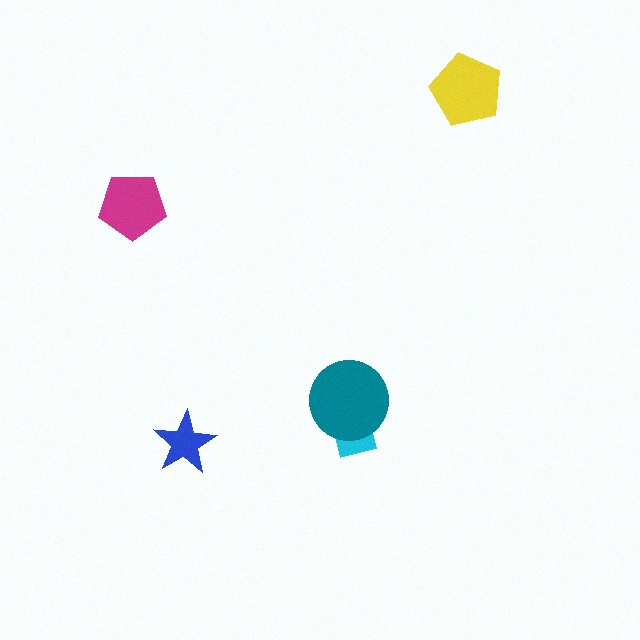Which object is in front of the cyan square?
The teal circle is in front of the cyan square.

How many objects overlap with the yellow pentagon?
0 objects overlap with the yellow pentagon.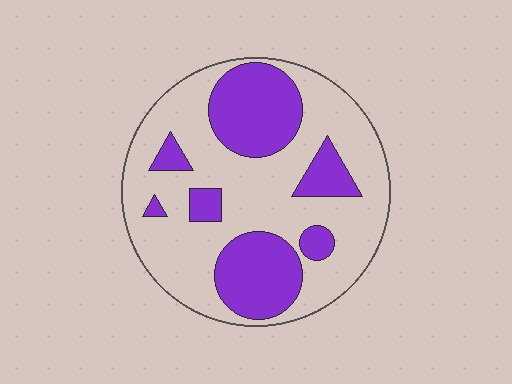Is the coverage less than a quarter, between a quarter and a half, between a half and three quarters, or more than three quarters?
Between a quarter and a half.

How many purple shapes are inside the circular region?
7.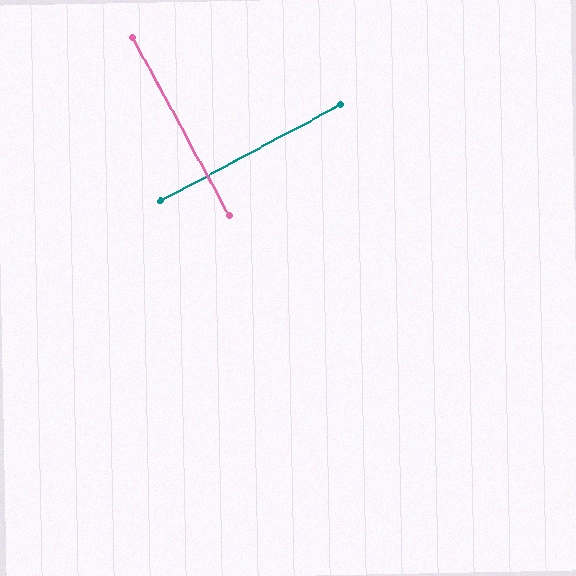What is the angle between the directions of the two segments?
Approximately 90 degrees.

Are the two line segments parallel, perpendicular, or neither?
Perpendicular — they meet at approximately 90°.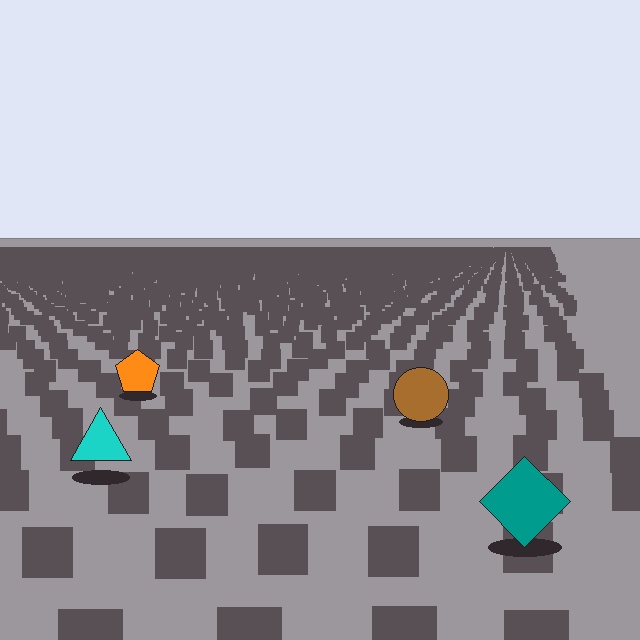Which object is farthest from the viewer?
The orange pentagon is farthest from the viewer. It appears smaller and the ground texture around it is denser.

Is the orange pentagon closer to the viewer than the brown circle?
No. The brown circle is closer — you can tell from the texture gradient: the ground texture is coarser near it.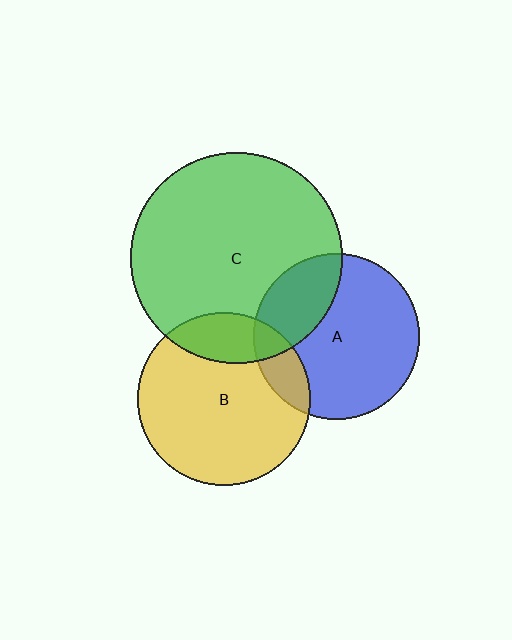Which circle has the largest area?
Circle C (green).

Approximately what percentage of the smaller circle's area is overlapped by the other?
Approximately 25%.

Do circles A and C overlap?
Yes.